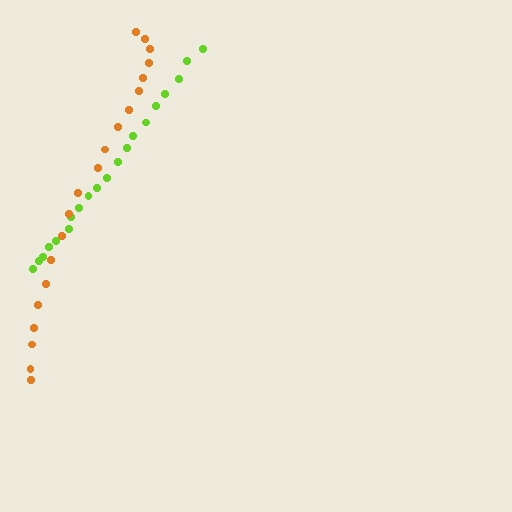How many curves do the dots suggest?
There are 2 distinct paths.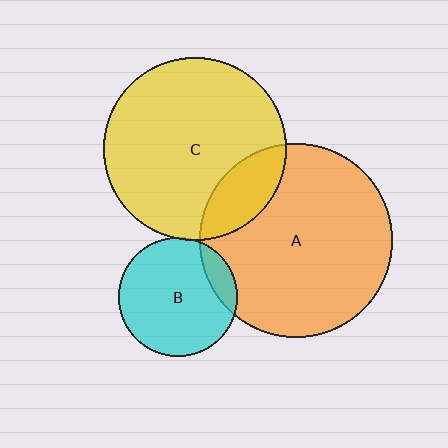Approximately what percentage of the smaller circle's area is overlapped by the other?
Approximately 5%.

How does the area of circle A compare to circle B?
Approximately 2.7 times.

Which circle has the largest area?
Circle A (orange).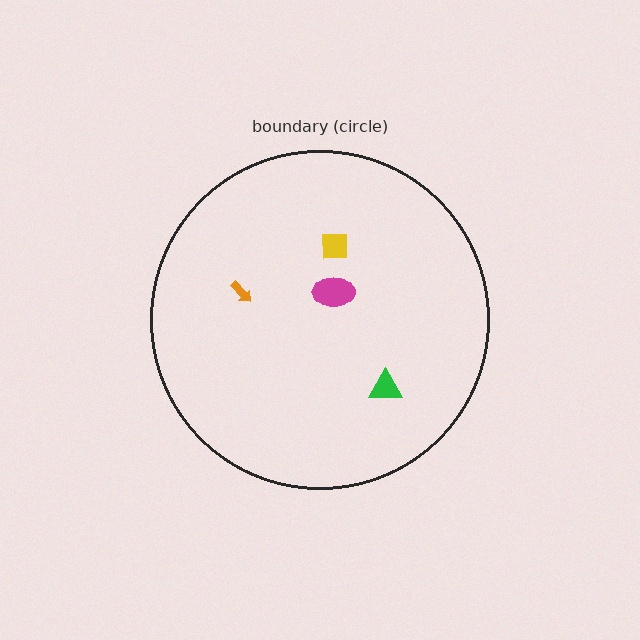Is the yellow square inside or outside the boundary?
Inside.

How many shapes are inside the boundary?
4 inside, 0 outside.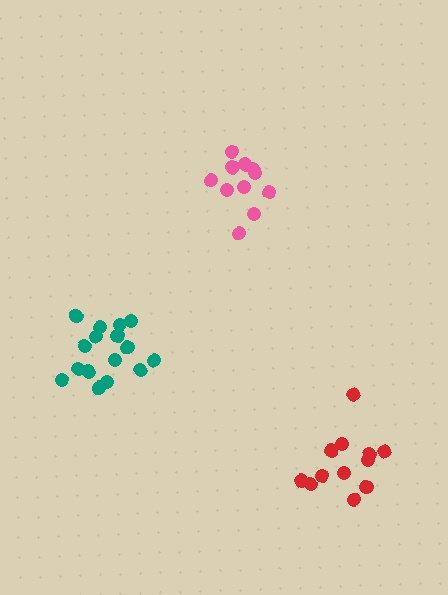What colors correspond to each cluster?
The clusters are colored: pink, red, teal.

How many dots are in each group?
Group 1: 11 dots, Group 2: 12 dots, Group 3: 16 dots (39 total).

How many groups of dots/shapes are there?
There are 3 groups.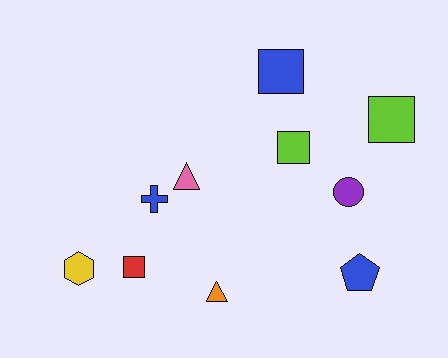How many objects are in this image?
There are 10 objects.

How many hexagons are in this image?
There is 1 hexagon.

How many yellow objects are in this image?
There is 1 yellow object.